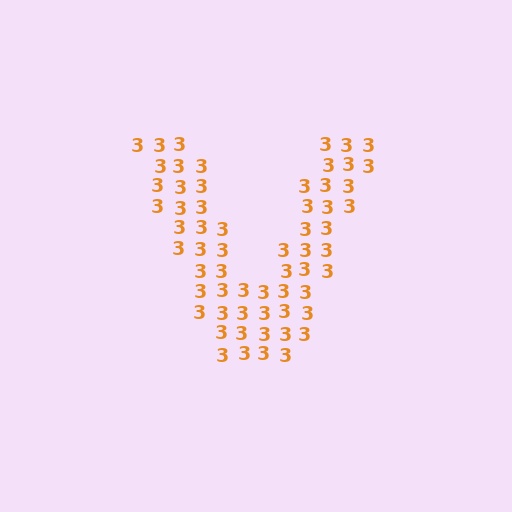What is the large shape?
The large shape is the letter V.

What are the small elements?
The small elements are digit 3's.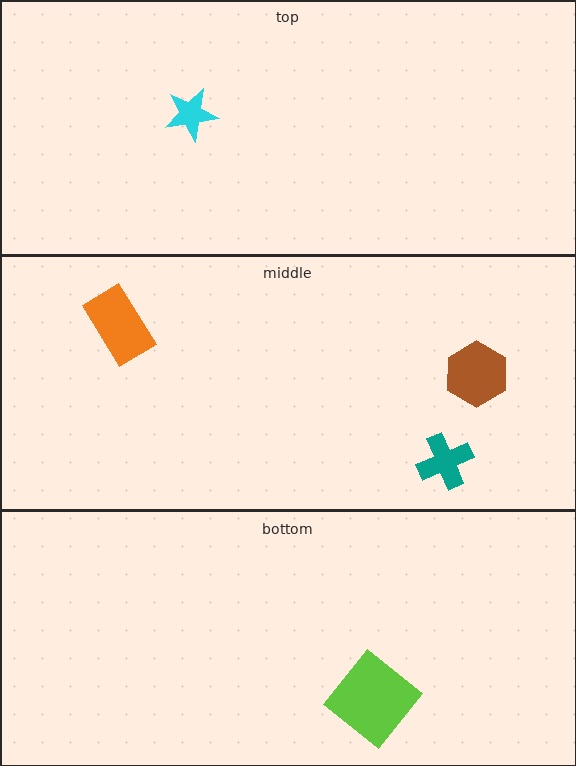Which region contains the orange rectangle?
The middle region.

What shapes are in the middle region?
The orange rectangle, the teal cross, the brown hexagon.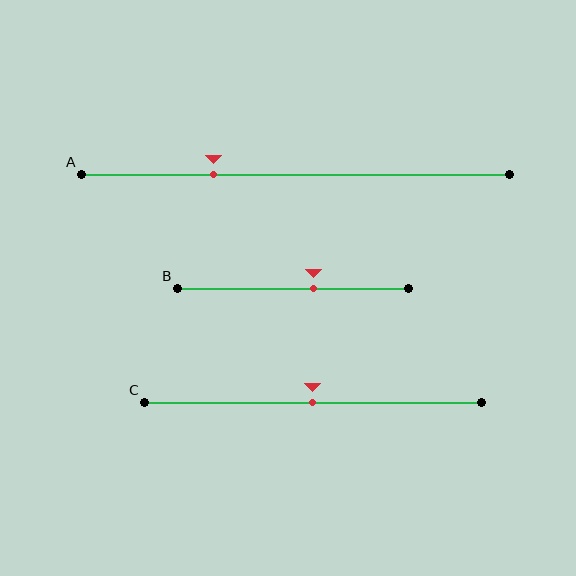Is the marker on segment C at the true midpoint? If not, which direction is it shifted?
Yes, the marker on segment C is at the true midpoint.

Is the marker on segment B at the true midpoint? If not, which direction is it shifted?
No, the marker on segment B is shifted to the right by about 9% of the segment length.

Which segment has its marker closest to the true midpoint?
Segment C has its marker closest to the true midpoint.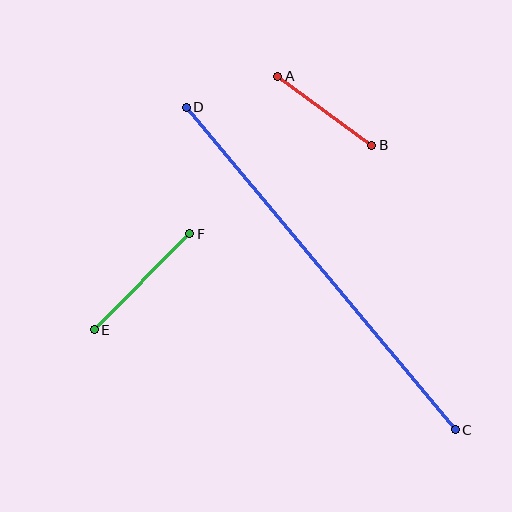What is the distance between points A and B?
The distance is approximately 117 pixels.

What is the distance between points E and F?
The distance is approximately 136 pixels.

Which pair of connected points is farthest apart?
Points C and D are farthest apart.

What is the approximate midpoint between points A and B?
The midpoint is at approximately (325, 111) pixels.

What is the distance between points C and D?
The distance is approximately 420 pixels.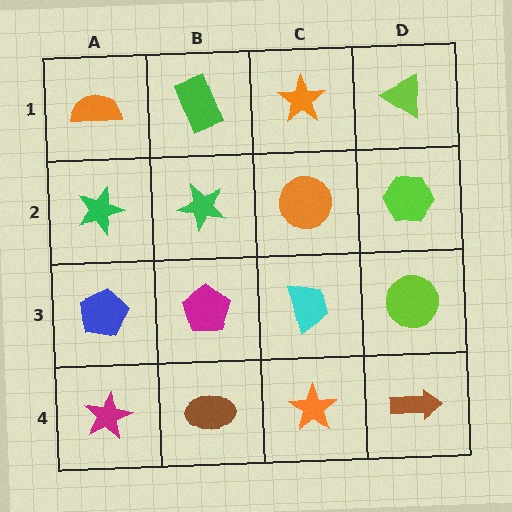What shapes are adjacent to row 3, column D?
A lime hexagon (row 2, column D), a brown arrow (row 4, column D), a cyan trapezoid (row 3, column C).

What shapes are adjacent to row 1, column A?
A green star (row 2, column A), a green rectangle (row 1, column B).